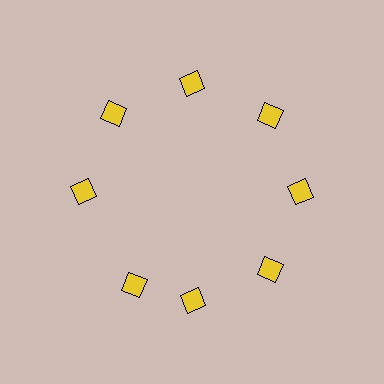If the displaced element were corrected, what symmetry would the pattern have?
It would have 8-fold rotational symmetry — the pattern would map onto itself every 45 degrees.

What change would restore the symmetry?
The symmetry would be restored by rotating it back into even spacing with its neighbors so that all 8 diamonds sit at equal angles and equal distance from the center.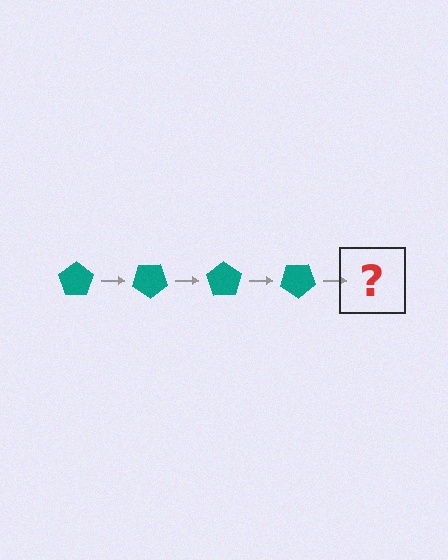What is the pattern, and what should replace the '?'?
The pattern is that the pentagon rotates 35 degrees each step. The '?' should be a teal pentagon rotated 140 degrees.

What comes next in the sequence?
The next element should be a teal pentagon rotated 140 degrees.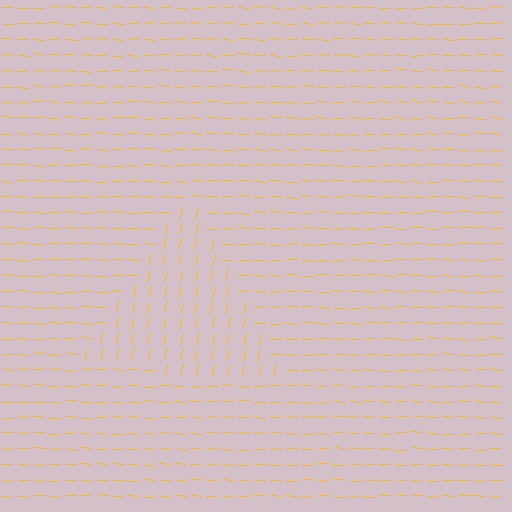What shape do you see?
I see a triangle.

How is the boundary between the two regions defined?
The boundary is defined purely by a change in line orientation (approximately 77 degrees difference). All lines are the same color and thickness.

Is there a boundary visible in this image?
Yes, there is a texture boundary formed by a change in line orientation.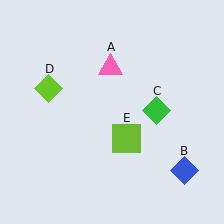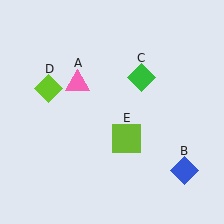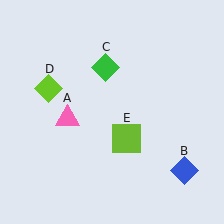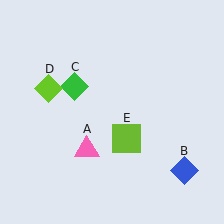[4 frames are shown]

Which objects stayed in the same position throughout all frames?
Blue diamond (object B) and lime diamond (object D) and lime square (object E) remained stationary.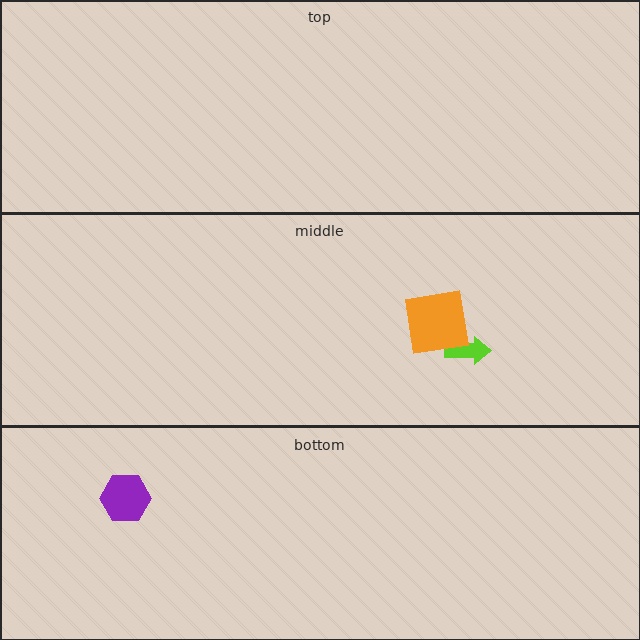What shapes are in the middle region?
The lime arrow, the orange square.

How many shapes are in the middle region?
2.